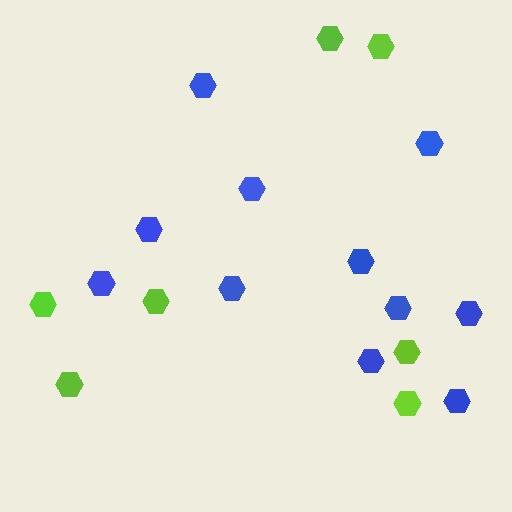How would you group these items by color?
There are 2 groups: one group of lime hexagons (7) and one group of blue hexagons (11).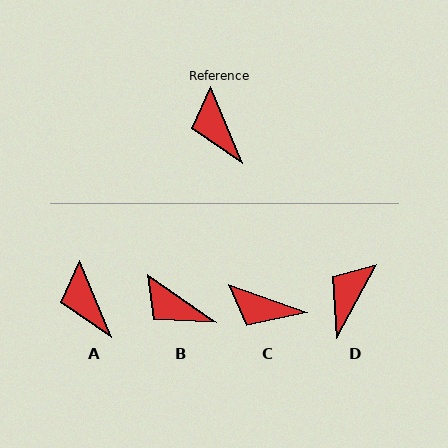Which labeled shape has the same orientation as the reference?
A.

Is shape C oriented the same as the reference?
No, it is off by about 48 degrees.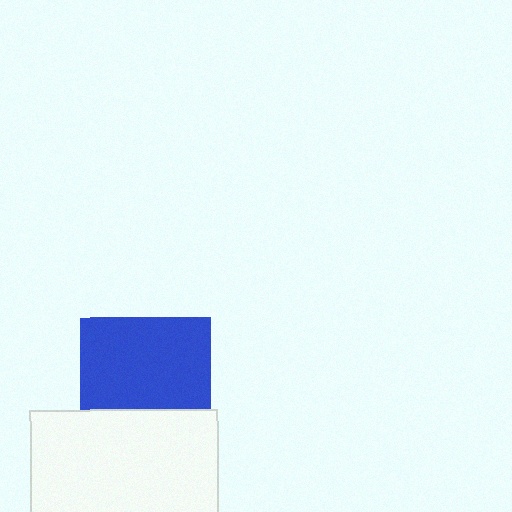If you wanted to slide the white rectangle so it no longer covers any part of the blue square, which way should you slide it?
Slide it down — that is the most direct way to separate the two shapes.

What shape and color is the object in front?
The object in front is a white rectangle.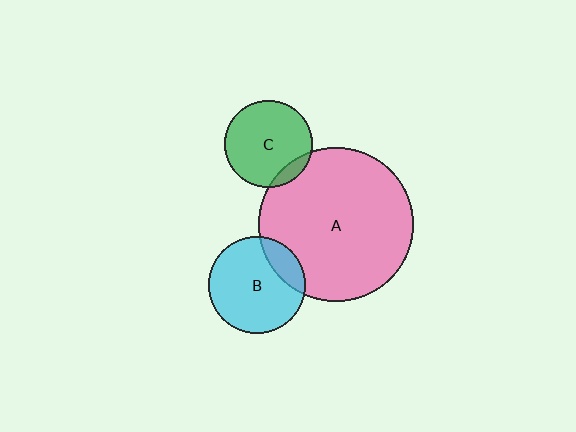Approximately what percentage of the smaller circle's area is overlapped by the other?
Approximately 20%.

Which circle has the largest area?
Circle A (pink).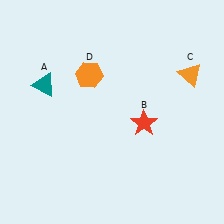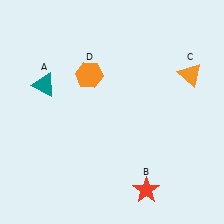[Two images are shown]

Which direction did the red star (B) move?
The red star (B) moved down.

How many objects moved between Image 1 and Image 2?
1 object moved between the two images.